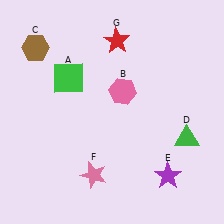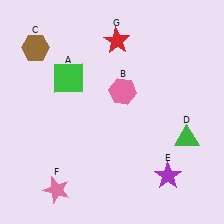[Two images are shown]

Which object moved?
The pink star (F) moved left.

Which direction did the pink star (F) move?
The pink star (F) moved left.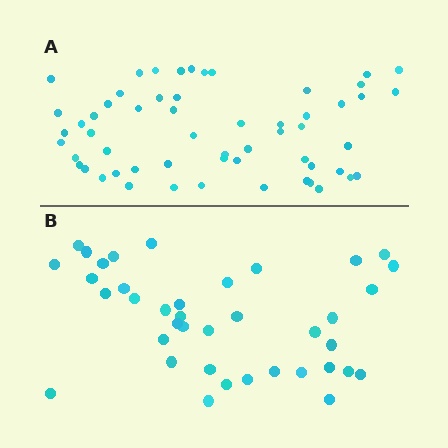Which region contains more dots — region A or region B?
Region A (the top region) has more dots.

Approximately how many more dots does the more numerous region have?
Region A has approximately 20 more dots than region B.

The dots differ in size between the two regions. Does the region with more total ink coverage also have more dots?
No. Region B has more total ink coverage because its dots are larger, but region A actually contains more individual dots. Total area can be misleading — the number of items is what matters here.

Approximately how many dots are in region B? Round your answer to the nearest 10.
About 40 dots. (The exact count is 39, which rounds to 40.)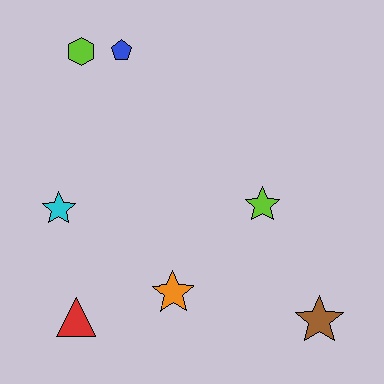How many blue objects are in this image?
There is 1 blue object.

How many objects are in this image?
There are 7 objects.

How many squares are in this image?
There are no squares.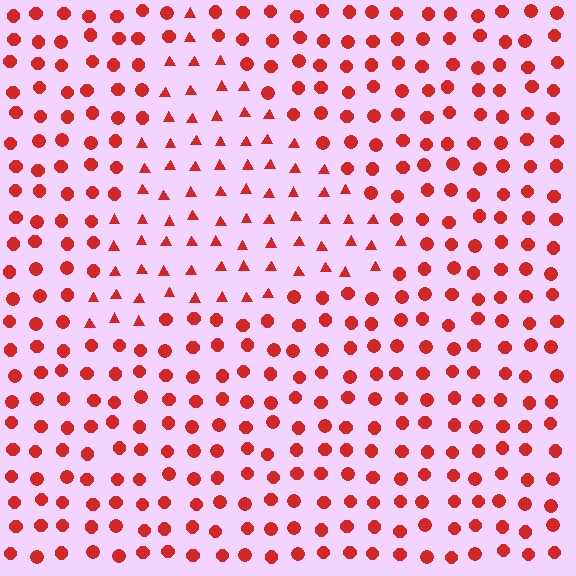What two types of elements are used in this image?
The image uses triangles inside the triangle region and circles outside it.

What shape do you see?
I see a triangle.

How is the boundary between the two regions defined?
The boundary is defined by a change in element shape: triangles inside vs. circles outside. All elements share the same color and spacing.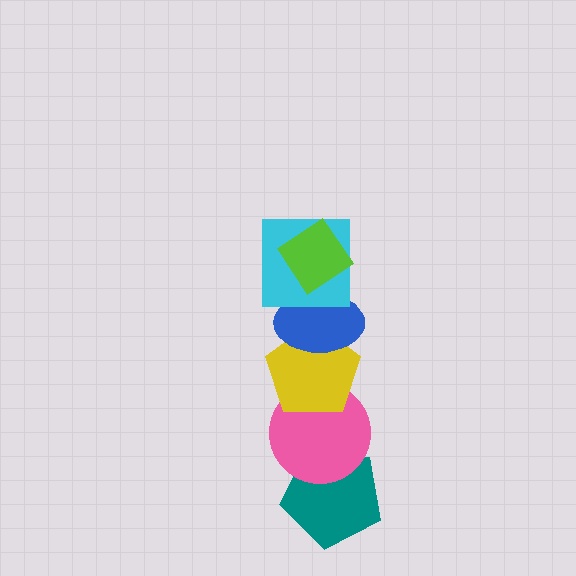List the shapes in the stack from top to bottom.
From top to bottom: the lime diamond, the cyan square, the blue ellipse, the yellow pentagon, the pink circle, the teal pentagon.